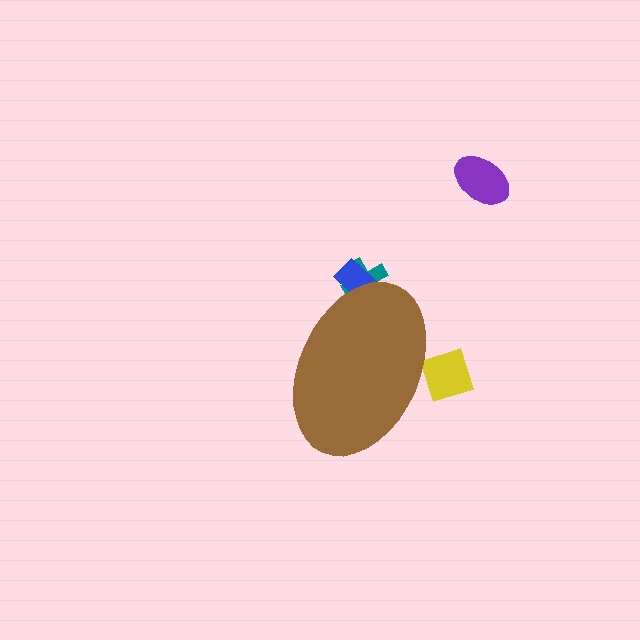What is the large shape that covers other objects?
A brown ellipse.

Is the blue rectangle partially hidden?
Yes, the blue rectangle is partially hidden behind the brown ellipse.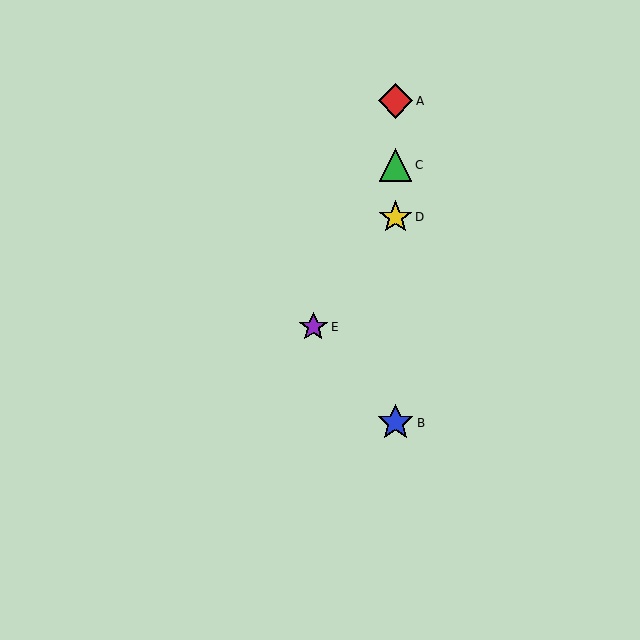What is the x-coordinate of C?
Object C is at x≈396.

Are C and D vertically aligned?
Yes, both are at x≈396.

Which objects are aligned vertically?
Objects A, B, C, D are aligned vertically.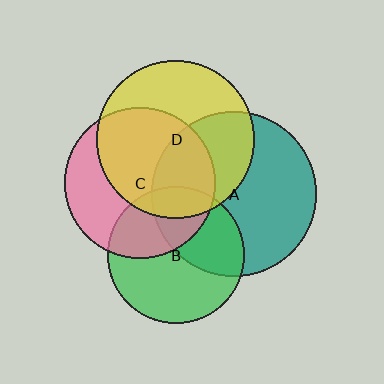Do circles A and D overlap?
Yes.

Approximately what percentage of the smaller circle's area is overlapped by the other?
Approximately 40%.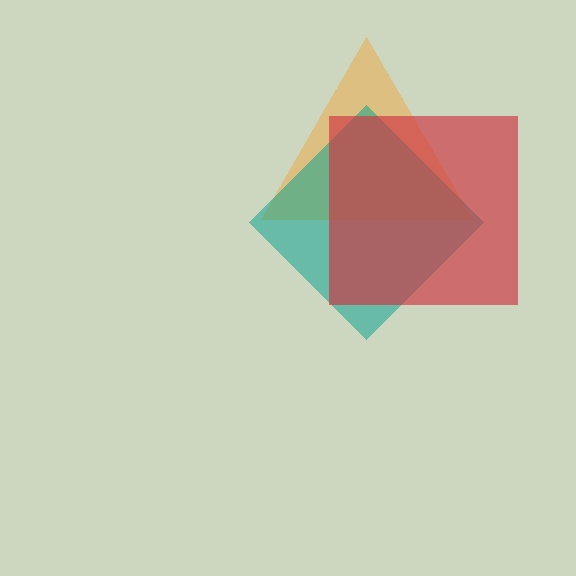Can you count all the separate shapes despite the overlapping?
Yes, there are 3 separate shapes.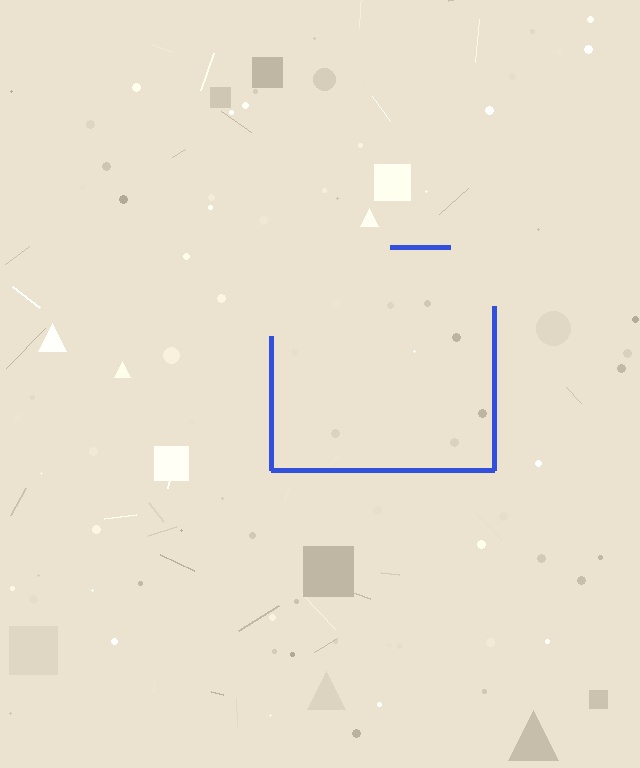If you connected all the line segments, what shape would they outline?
They would outline a square.